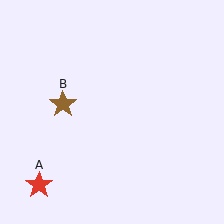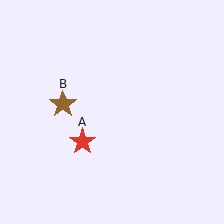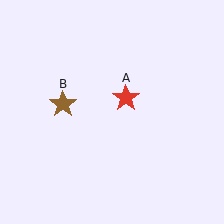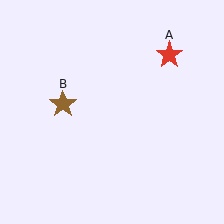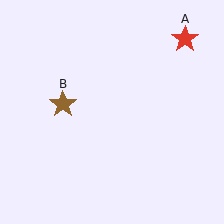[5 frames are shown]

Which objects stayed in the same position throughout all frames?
Brown star (object B) remained stationary.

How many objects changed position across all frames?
1 object changed position: red star (object A).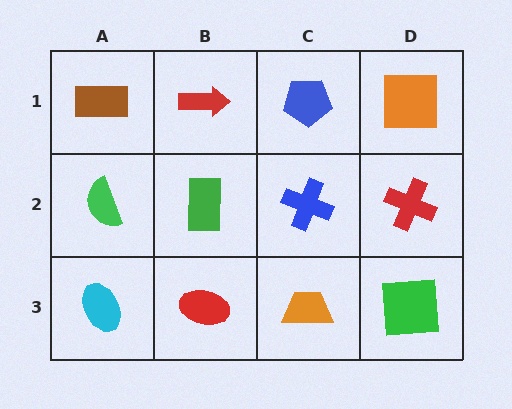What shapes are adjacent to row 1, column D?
A red cross (row 2, column D), a blue pentagon (row 1, column C).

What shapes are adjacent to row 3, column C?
A blue cross (row 2, column C), a red ellipse (row 3, column B), a green square (row 3, column D).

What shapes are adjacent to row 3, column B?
A green rectangle (row 2, column B), a cyan ellipse (row 3, column A), an orange trapezoid (row 3, column C).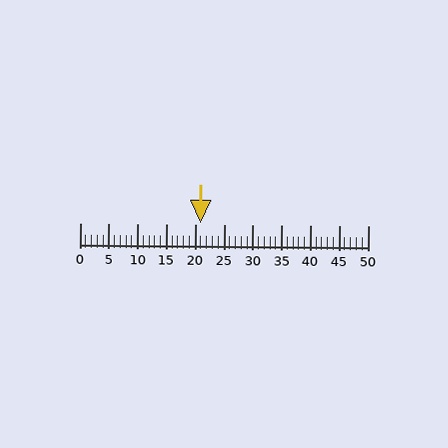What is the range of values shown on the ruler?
The ruler shows values from 0 to 50.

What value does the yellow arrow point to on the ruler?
The yellow arrow points to approximately 21.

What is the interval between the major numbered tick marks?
The major tick marks are spaced 5 units apart.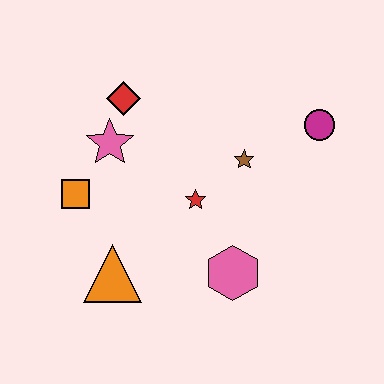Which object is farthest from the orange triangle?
The magenta circle is farthest from the orange triangle.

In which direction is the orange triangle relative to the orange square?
The orange triangle is below the orange square.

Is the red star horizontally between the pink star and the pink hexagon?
Yes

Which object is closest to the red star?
The brown star is closest to the red star.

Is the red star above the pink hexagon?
Yes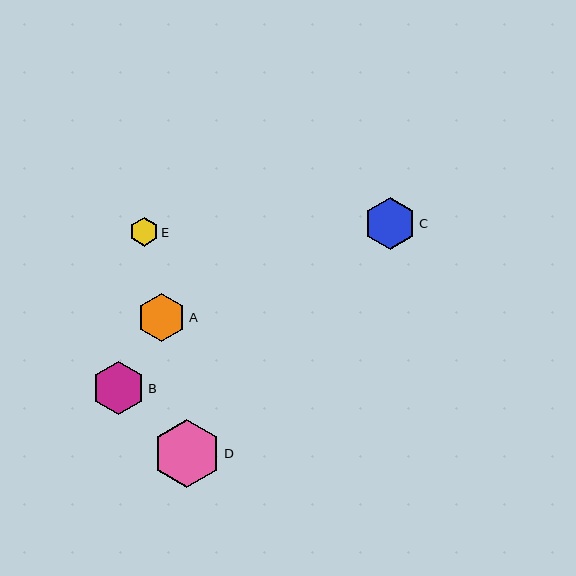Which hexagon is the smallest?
Hexagon E is the smallest with a size of approximately 29 pixels.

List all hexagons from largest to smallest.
From largest to smallest: D, B, C, A, E.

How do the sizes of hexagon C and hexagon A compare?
Hexagon C and hexagon A are approximately the same size.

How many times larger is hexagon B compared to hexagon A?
Hexagon B is approximately 1.1 times the size of hexagon A.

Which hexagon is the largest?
Hexagon D is the largest with a size of approximately 68 pixels.